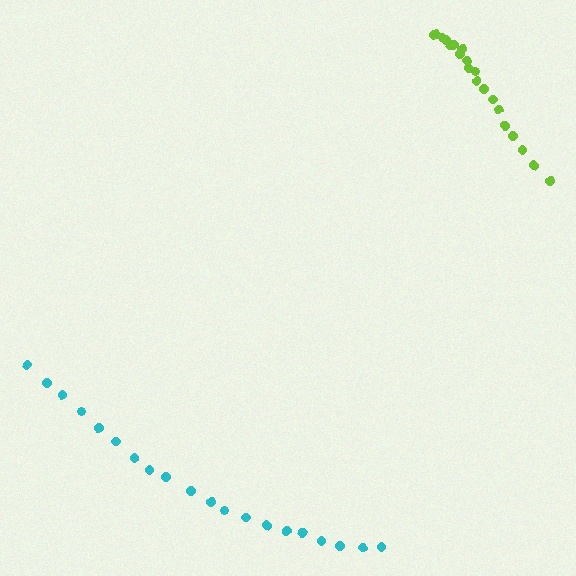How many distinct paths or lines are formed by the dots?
There are 2 distinct paths.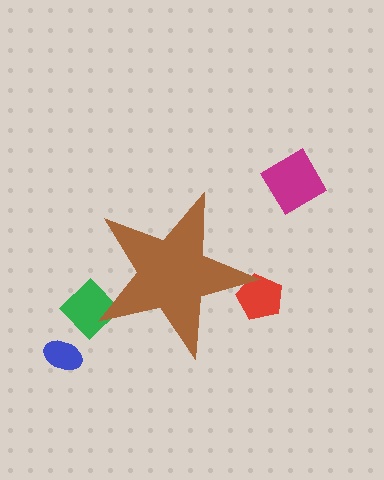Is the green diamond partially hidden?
Yes, the green diamond is partially hidden behind the brown star.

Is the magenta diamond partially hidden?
No, the magenta diamond is fully visible.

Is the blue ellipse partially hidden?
No, the blue ellipse is fully visible.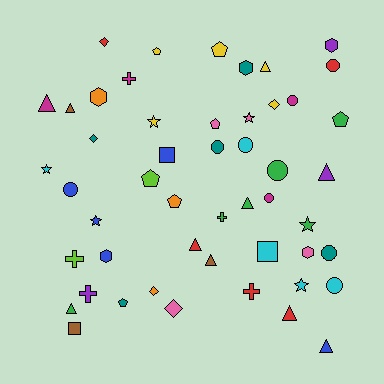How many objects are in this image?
There are 50 objects.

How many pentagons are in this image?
There are 7 pentagons.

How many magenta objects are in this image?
There are 4 magenta objects.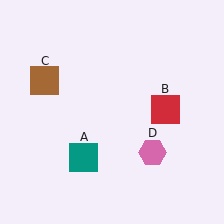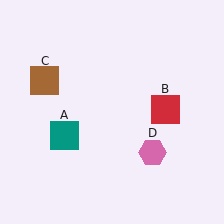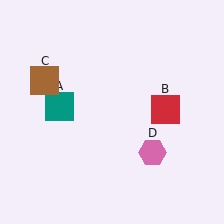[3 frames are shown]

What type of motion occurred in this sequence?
The teal square (object A) rotated clockwise around the center of the scene.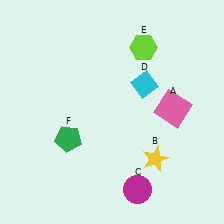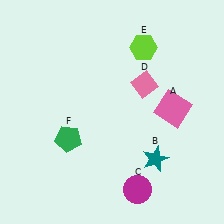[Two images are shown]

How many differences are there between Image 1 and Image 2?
There are 2 differences between the two images.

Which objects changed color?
B changed from yellow to teal. D changed from cyan to pink.